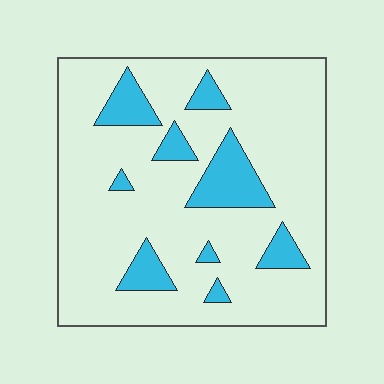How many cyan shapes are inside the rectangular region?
9.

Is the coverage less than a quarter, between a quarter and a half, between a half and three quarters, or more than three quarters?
Less than a quarter.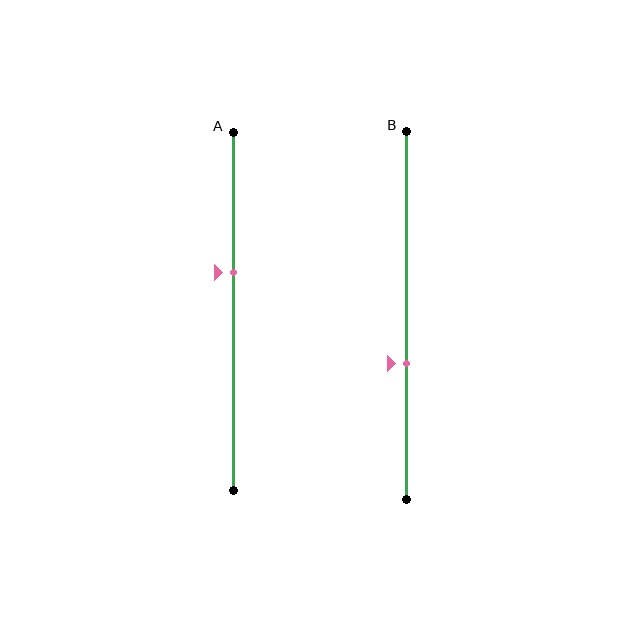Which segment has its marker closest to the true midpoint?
Segment A has its marker closest to the true midpoint.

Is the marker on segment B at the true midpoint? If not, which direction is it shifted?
No, the marker on segment B is shifted downward by about 13% of the segment length.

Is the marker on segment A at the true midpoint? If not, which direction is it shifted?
No, the marker on segment A is shifted upward by about 11% of the segment length.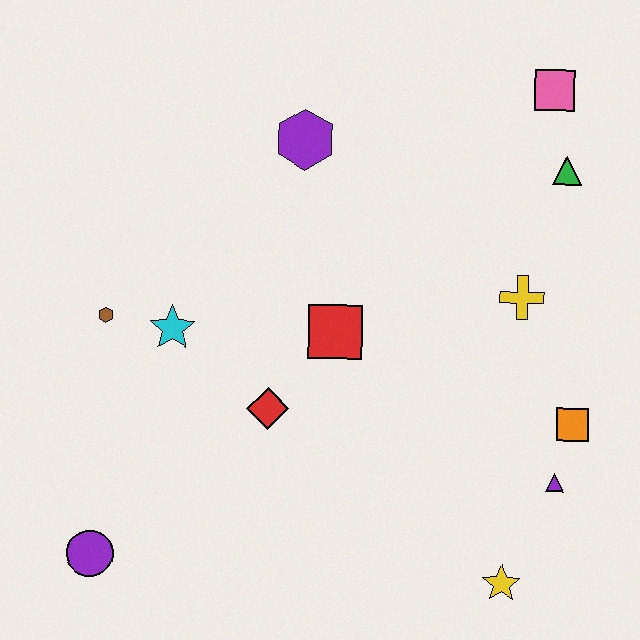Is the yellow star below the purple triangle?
Yes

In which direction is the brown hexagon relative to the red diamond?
The brown hexagon is to the left of the red diamond.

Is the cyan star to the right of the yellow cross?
No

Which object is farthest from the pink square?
The purple circle is farthest from the pink square.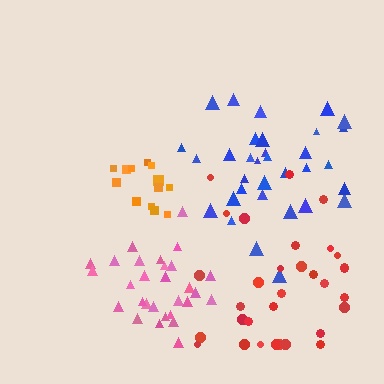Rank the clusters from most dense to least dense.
pink, orange, blue, red.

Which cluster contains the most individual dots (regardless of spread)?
Blue (33).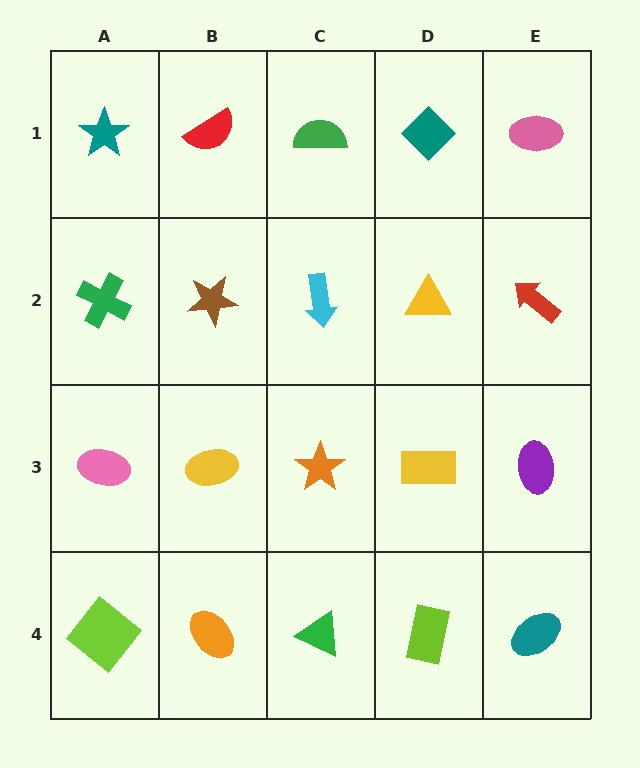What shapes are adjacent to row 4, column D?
A yellow rectangle (row 3, column D), a green triangle (row 4, column C), a teal ellipse (row 4, column E).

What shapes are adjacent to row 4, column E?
A purple ellipse (row 3, column E), a lime rectangle (row 4, column D).